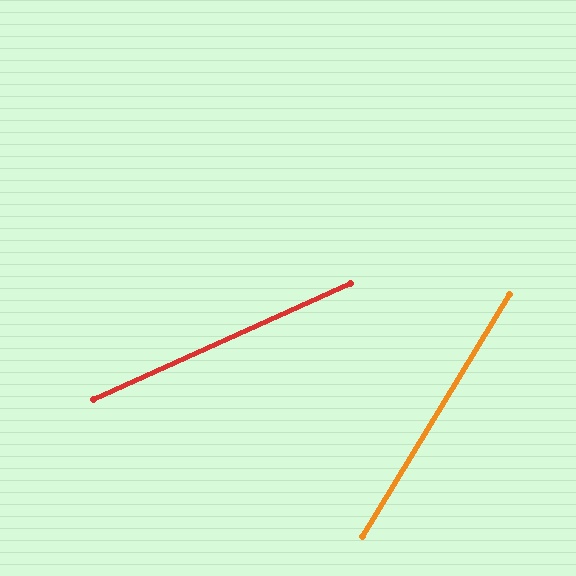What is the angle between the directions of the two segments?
Approximately 34 degrees.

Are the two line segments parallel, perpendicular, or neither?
Neither parallel nor perpendicular — they differ by about 34°.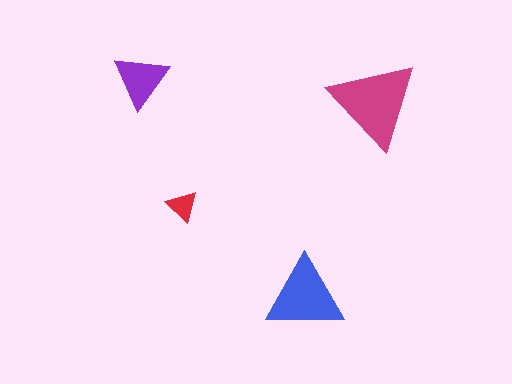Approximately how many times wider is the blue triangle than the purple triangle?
About 1.5 times wider.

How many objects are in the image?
There are 4 objects in the image.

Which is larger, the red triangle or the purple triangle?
The purple one.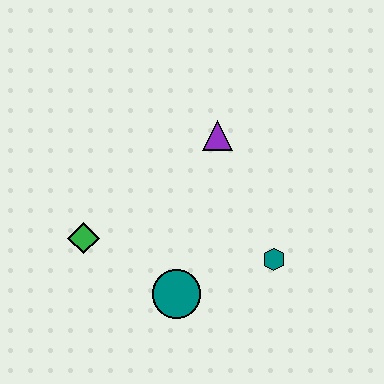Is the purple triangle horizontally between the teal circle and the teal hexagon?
Yes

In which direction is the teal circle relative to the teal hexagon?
The teal circle is to the left of the teal hexagon.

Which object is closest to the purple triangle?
The teal hexagon is closest to the purple triangle.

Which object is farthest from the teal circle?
The purple triangle is farthest from the teal circle.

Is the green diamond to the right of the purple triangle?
No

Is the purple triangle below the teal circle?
No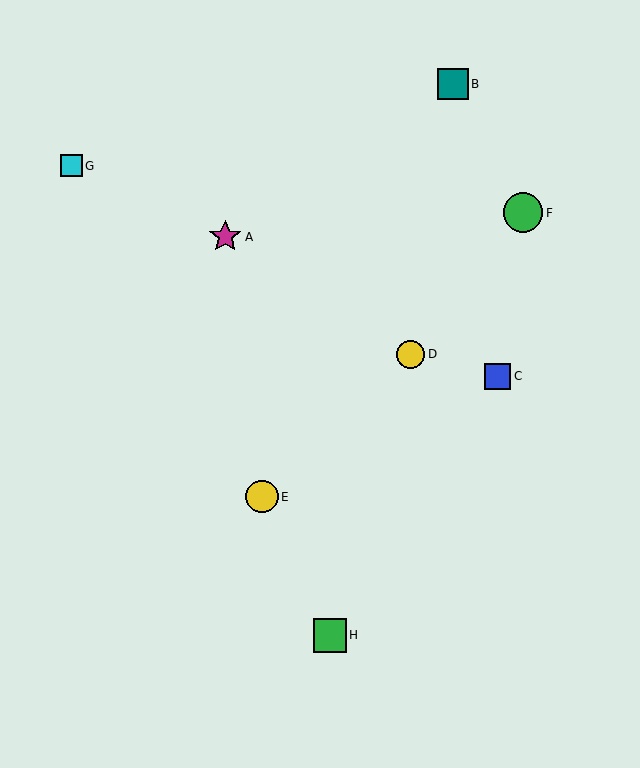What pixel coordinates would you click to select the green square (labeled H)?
Click at (330, 635) to select the green square H.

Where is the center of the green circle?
The center of the green circle is at (523, 213).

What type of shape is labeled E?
Shape E is a yellow circle.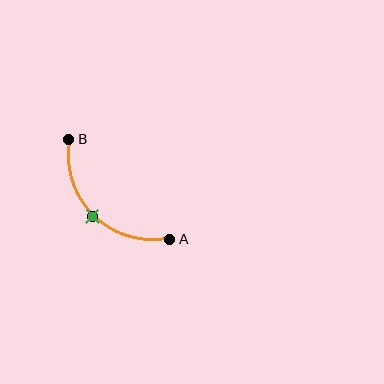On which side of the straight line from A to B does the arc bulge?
The arc bulges below and to the left of the straight line connecting A and B.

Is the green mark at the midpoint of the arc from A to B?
Yes. The green mark lies on the arc at equal arc-length from both A and B — it is the arc midpoint.